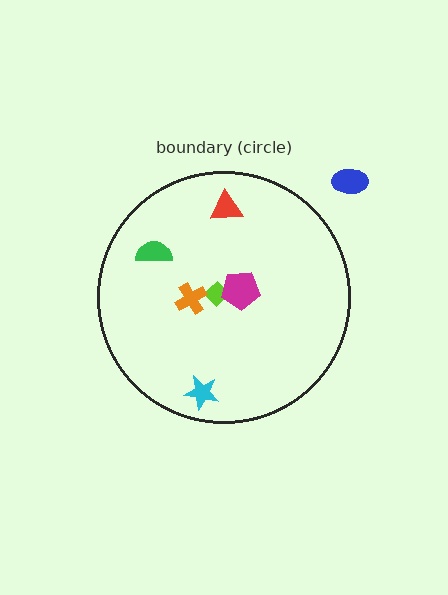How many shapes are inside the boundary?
6 inside, 1 outside.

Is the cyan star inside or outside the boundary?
Inside.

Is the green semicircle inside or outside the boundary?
Inside.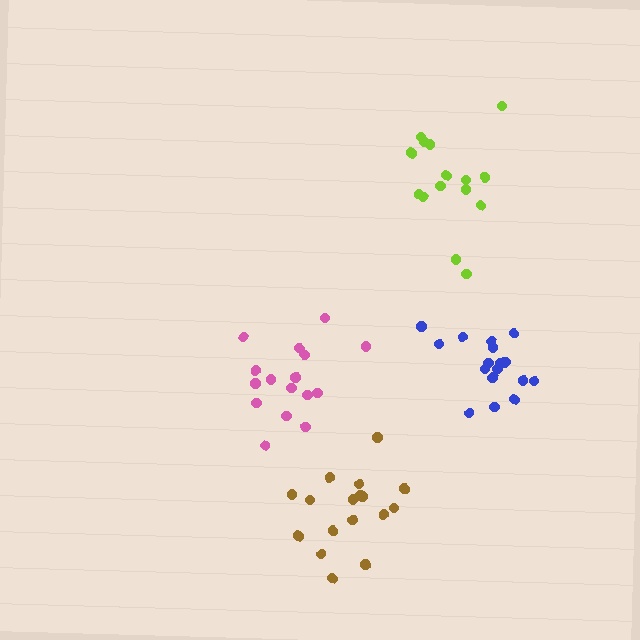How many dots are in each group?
Group 1: 16 dots, Group 2: 15 dots, Group 3: 17 dots, Group 4: 18 dots (66 total).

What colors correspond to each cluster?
The clusters are colored: pink, lime, brown, blue.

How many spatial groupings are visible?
There are 4 spatial groupings.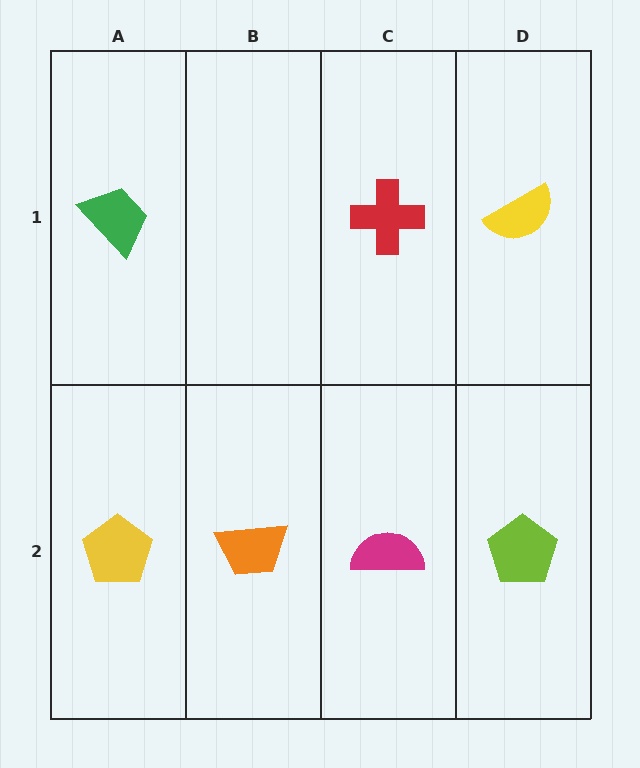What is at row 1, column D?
A yellow semicircle.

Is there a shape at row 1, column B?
No, that cell is empty.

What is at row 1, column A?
A green trapezoid.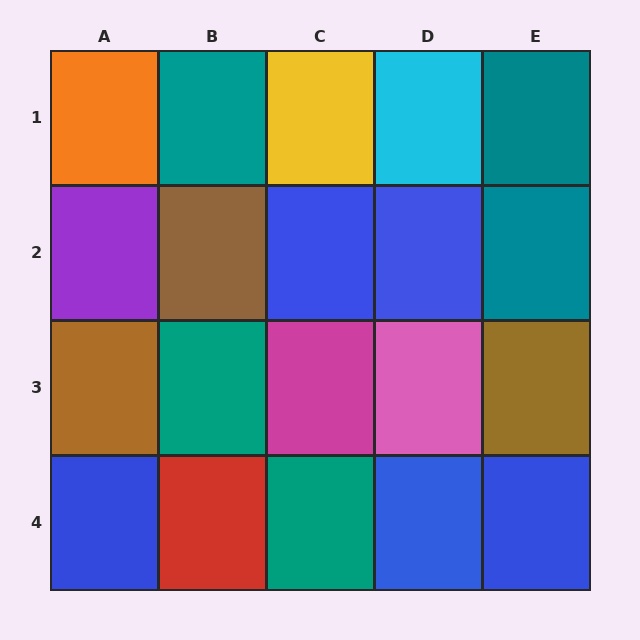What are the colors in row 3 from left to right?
Brown, teal, magenta, pink, brown.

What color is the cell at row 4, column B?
Red.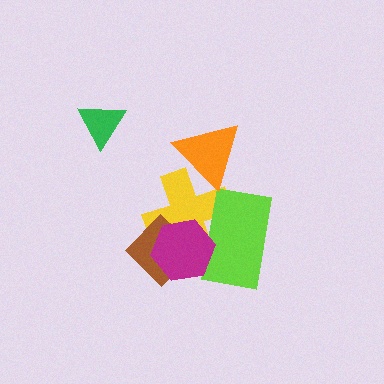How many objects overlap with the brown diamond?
2 objects overlap with the brown diamond.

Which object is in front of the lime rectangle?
The magenta hexagon is in front of the lime rectangle.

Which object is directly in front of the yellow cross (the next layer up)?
The lime rectangle is directly in front of the yellow cross.